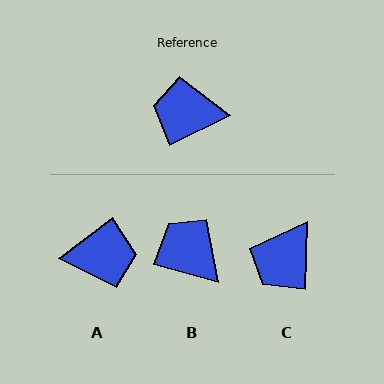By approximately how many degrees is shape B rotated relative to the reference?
Approximately 41 degrees clockwise.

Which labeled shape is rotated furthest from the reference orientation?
A, about 169 degrees away.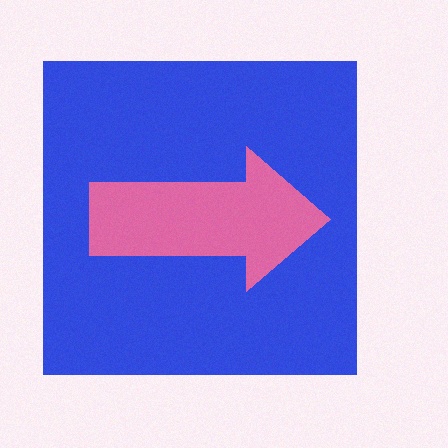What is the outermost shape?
The blue square.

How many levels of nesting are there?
2.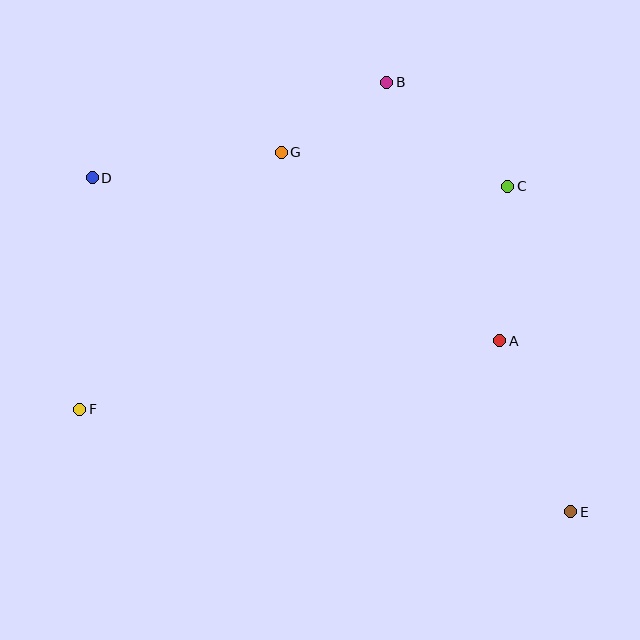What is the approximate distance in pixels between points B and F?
The distance between B and F is approximately 449 pixels.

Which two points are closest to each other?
Points B and G are closest to each other.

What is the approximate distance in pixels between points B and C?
The distance between B and C is approximately 159 pixels.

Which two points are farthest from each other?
Points D and E are farthest from each other.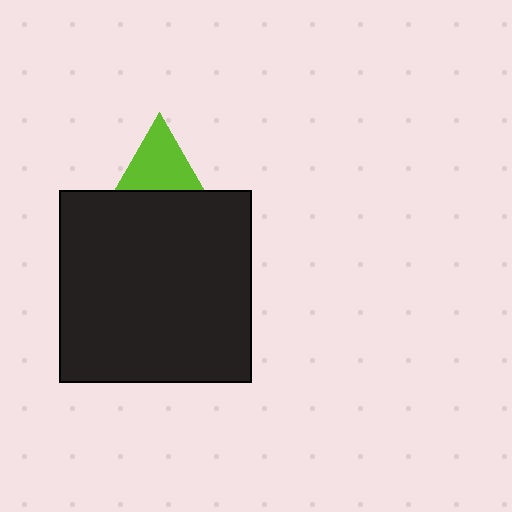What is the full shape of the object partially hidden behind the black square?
The partially hidden object is a lime triangle.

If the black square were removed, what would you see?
You would see the complete lime triangle.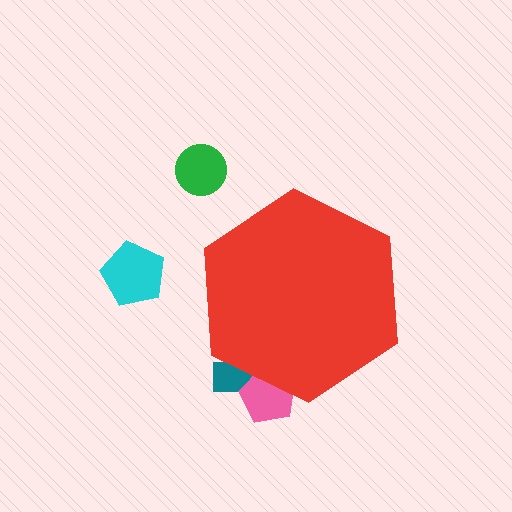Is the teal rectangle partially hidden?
Yes, the teal rectangle is partially hidden behind the red hexagon.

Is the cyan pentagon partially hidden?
No, the cyan pentagon is fully visible.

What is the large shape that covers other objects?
A red hexagon.